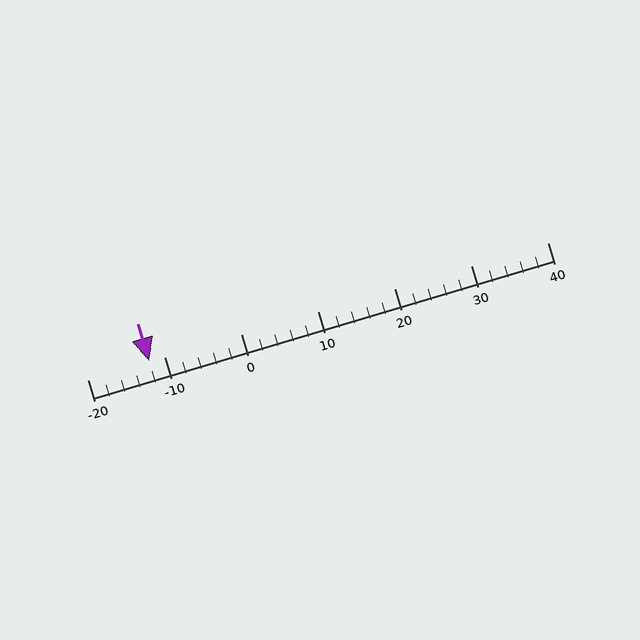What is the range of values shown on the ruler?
The ruler shows values from -20 to 40.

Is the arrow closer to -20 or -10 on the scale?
The arrow is closer to -10.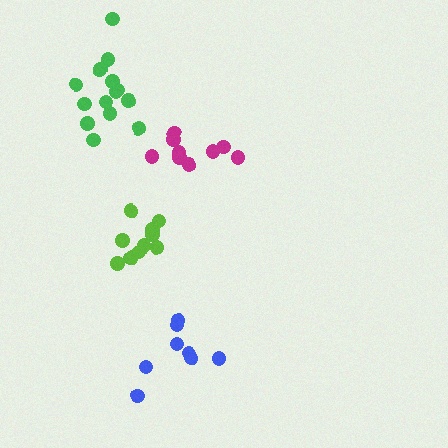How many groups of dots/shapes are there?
There are 4 groups.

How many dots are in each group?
Group 1: 12 dots, Group 2: 14 dots, Group 3: 9 dots, Group 4: 8 dots (43 total).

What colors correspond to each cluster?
The clusters are colored: lime, green, magenta, blue.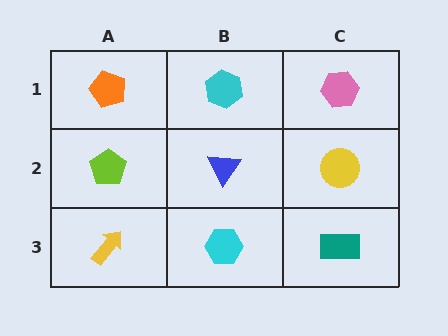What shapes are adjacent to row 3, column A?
A lime pentagon (row 2, column A), a cyan hexagon (row 3, column B).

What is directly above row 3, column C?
A yellow circle.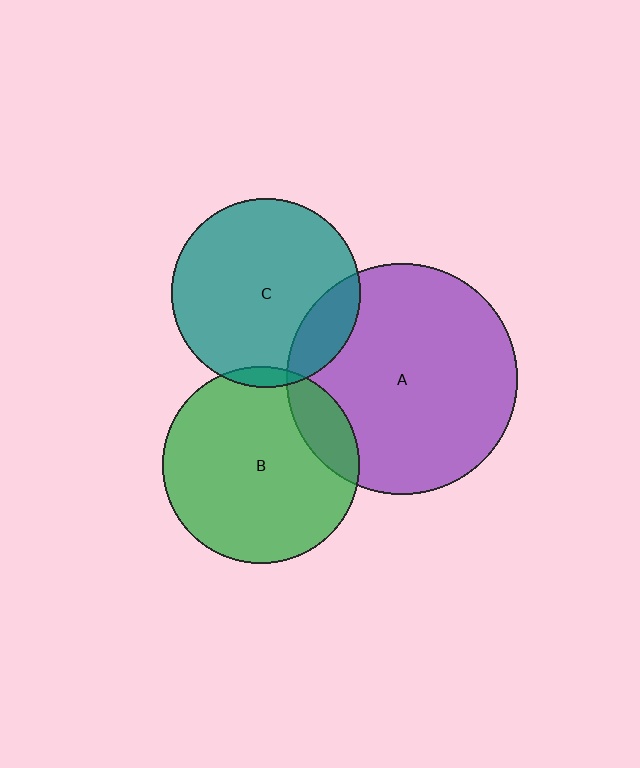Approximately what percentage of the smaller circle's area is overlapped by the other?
Approximately 15%.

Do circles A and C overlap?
Yes.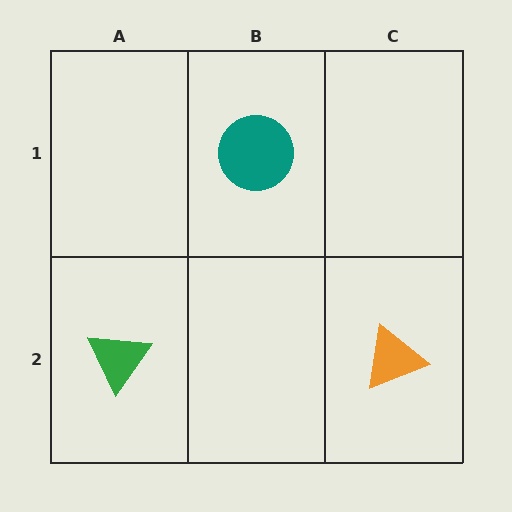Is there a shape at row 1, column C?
No, that cell is empty.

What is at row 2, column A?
A green triangle.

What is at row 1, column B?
A teal circle.